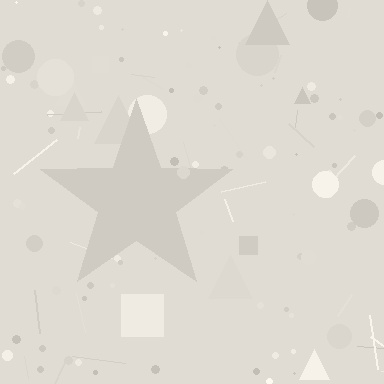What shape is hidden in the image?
A star is hidden in the image.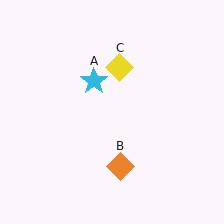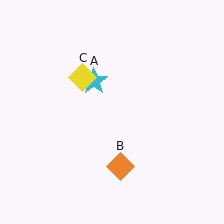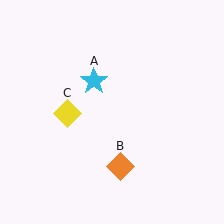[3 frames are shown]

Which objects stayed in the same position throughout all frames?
Cyan star (object A) and orange diamond (object B) remained stationary.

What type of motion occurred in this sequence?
The yellow diamond (object C) rotated counterclockwise around the center of the scene.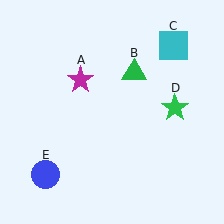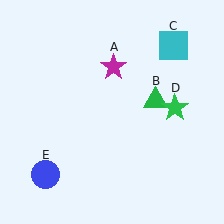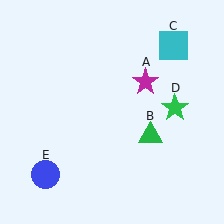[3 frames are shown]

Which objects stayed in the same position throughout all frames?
Cyan square (object C) and green star (object D) and blue circle (object E) remained stationary.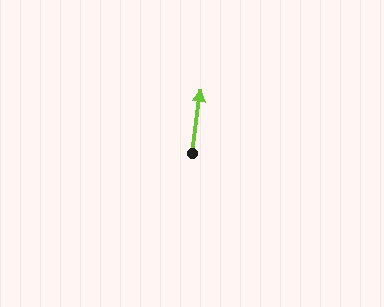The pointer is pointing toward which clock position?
Roughly 12 o'clock.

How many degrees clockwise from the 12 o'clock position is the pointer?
Approximately 8 degrees.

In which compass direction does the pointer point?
North.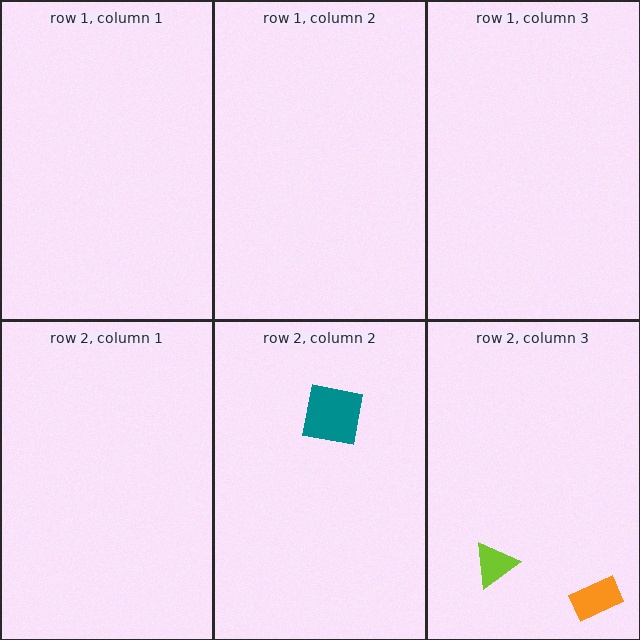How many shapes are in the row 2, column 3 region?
2.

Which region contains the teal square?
The row 2, column 2 region.